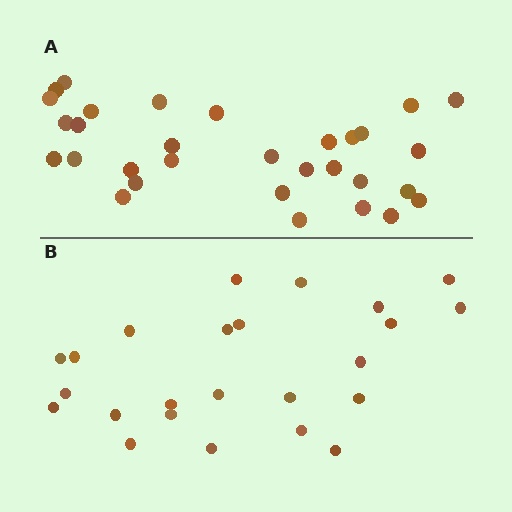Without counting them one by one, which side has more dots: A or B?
Region A (the top region) has more dots.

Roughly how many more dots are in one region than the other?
Region A has roughly 8 or so more dots than region B.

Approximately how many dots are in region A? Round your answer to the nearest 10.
About 30 dots. (The exact count is 31, which rounds to 30.)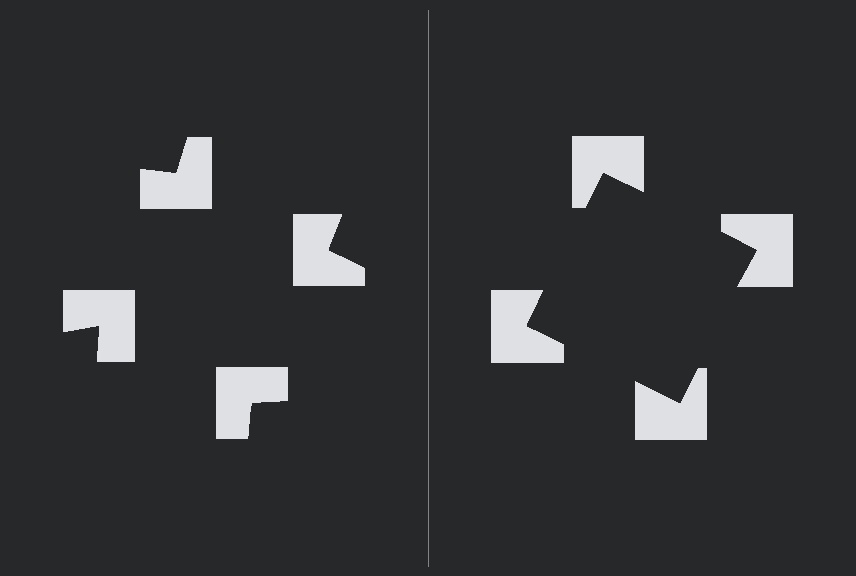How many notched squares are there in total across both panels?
8 — 4 on each side.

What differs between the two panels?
The notched squares are positioned identically on both sides; only the wedge orientations differ. On the right they align to a square; on the left they are misaligned.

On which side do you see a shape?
An illusory square appears on the right side. On the left side the wedge cuts are rotated, so no coherent shape forms.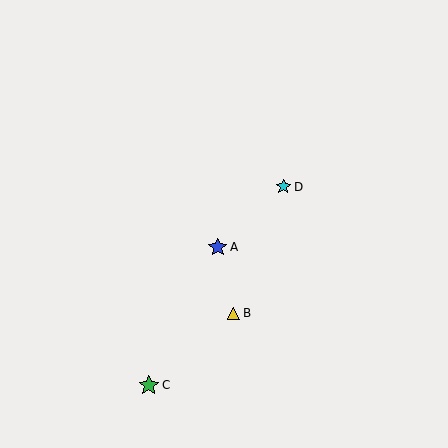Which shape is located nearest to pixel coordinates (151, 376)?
The green star (labeled C) at (149, 385) is nearest to that location.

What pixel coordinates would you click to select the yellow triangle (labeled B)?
Click at (234, 313) to select the yellow triangle B.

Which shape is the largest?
The green star (labeled C) is the largest.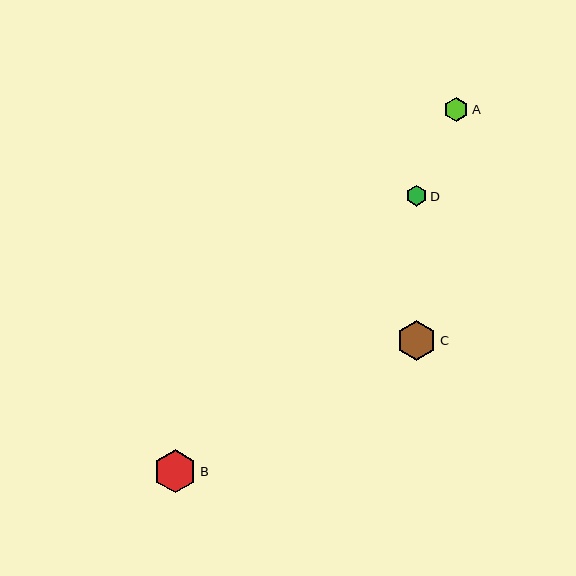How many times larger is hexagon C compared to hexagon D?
Hexagon C is approximately 1.9 times the size of hexagon D.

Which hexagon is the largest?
Hexagon B is the largest with a size of approximately 43 pixels.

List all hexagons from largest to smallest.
From largest to smallest: B, C, A, D.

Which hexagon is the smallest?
Hexagon D is the smallest with a size of approximately 21 pixels.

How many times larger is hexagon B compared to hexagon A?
Hexagon B is approximately 1.8 times the size of hexagon A.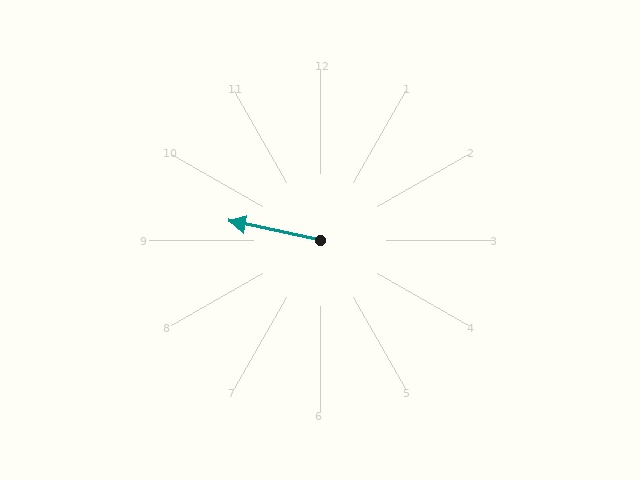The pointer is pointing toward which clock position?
Roughly 9 o'clock.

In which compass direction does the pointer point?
West.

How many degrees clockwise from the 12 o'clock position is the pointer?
Approximately 282 degrees.